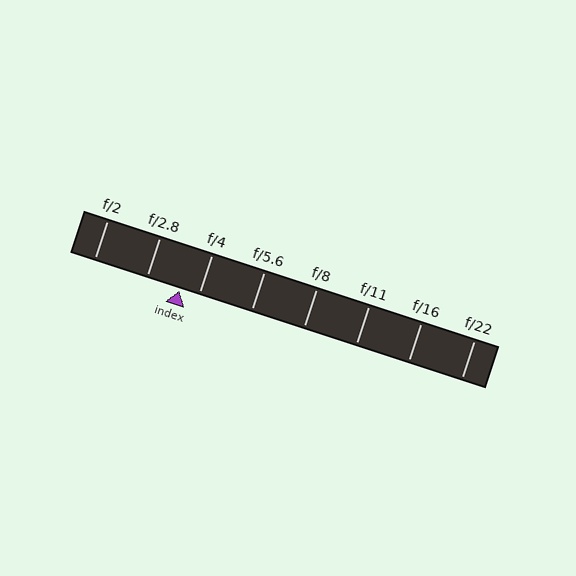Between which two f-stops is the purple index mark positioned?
The index mark is between f/2.8 and f/4.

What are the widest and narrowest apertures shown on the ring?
The widest aperture shown is f/2 and the narrowest is f/22.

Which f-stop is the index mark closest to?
The index mark is closest to f/4.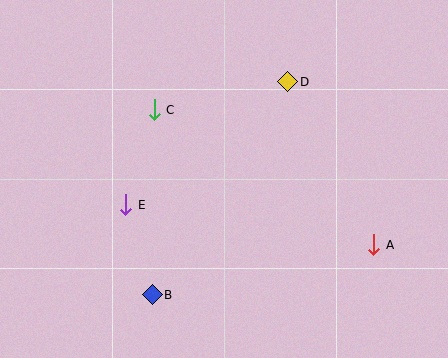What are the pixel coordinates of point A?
Point A is at (374, 245).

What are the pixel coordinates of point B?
Point B is at (152, 295).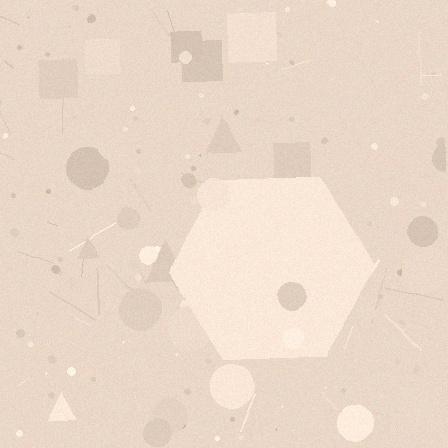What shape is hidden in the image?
A hexagon is hidden in the image.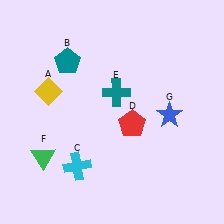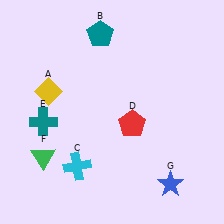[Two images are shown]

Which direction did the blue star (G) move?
The blue star (G) moved down.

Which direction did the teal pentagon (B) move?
The teal pentagon (B) moved right.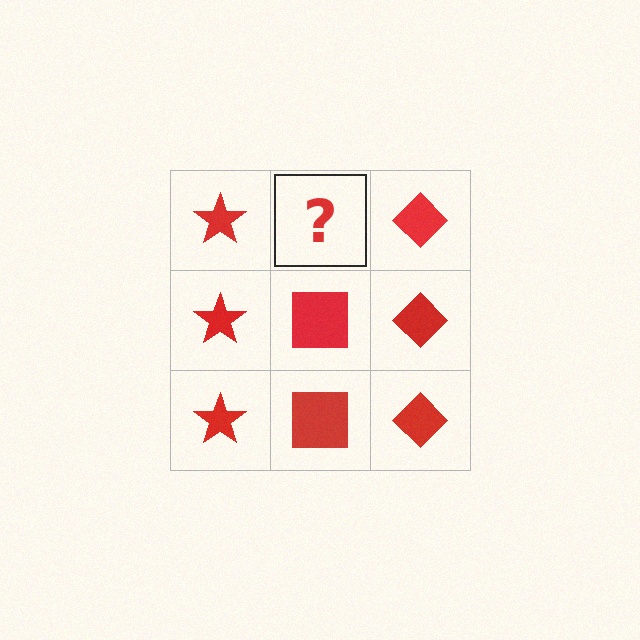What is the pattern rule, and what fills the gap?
The rule is that each column has a consistent shape. The gap should be filled with a red square.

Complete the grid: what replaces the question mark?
The question mark should be replaced with a red square.